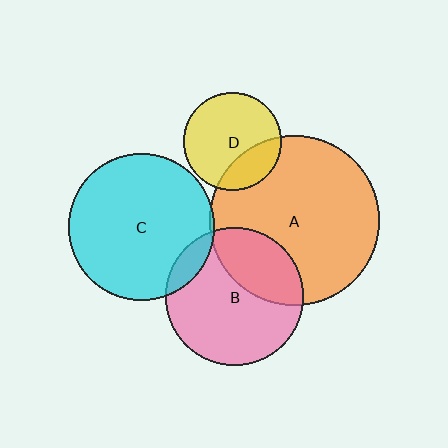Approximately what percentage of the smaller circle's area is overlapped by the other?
Approximately 30%.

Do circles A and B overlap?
Yes.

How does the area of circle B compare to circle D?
Approximately 2.0 times.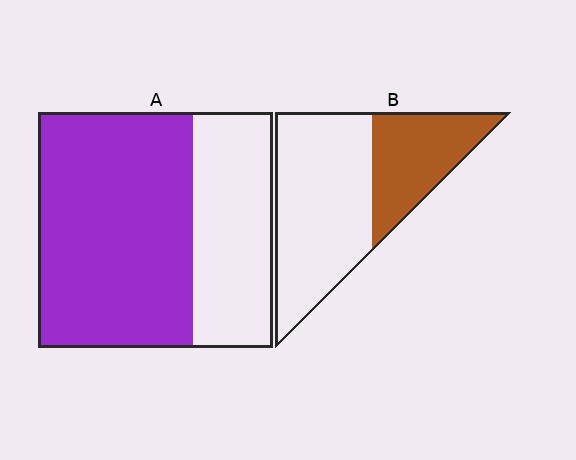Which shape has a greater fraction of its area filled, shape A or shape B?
Shape A.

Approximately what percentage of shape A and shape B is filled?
A is approximately 65% and B is approximately 35%.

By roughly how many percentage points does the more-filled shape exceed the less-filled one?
By roughly 30 percentage points (A over B).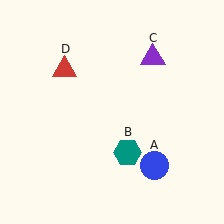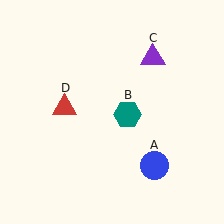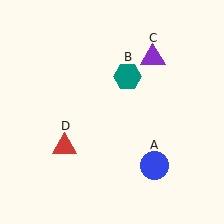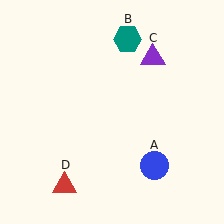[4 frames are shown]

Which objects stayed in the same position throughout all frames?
Blue circle (object A) and purple triangle (object C) remained stationary.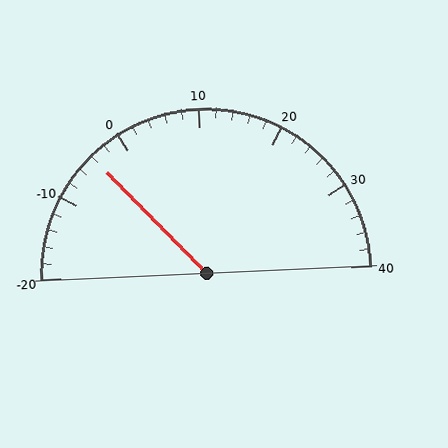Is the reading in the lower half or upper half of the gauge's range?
The reading is in the lower half of the range (-20 to 40).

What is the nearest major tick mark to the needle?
The nearest major tick mark is 0.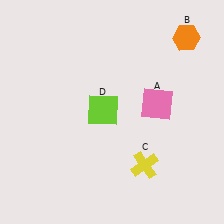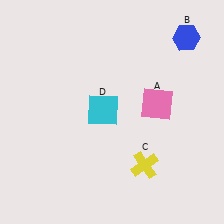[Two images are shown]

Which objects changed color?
B changed from orange to blue. D changed from lime to cyan.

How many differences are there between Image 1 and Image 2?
There are 2 differences between the two images.